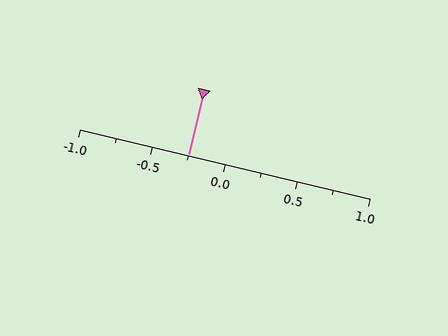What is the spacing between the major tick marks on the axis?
The major ticks are spaced 0.5 apart.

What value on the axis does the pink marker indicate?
The marker indicates approximately -0.25.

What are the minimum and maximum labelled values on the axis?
The axis runs from -1.0 to 1.0.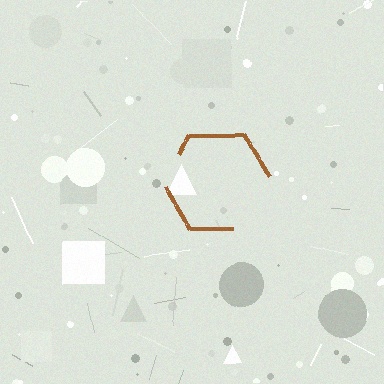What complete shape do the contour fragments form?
The contour fragments form a hexagon.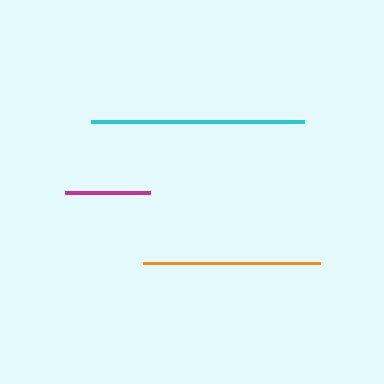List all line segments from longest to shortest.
From longest to shortest: cyan, orange, magenta.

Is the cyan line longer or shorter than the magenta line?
The cyan line is longer than the magenta line.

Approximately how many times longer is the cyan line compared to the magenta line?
The cyan line is approximately 2.5 times the length of the magenta line.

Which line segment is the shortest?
The magenta line is the shortest at approximately 85 pixels.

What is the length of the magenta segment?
The magenta segment is approximately 85 pixels long.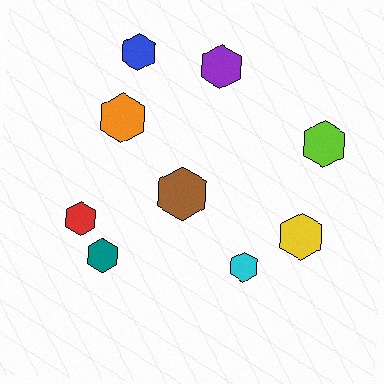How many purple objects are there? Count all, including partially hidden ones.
There is 1 purple object.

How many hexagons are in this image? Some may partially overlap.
There are 9 hexagons.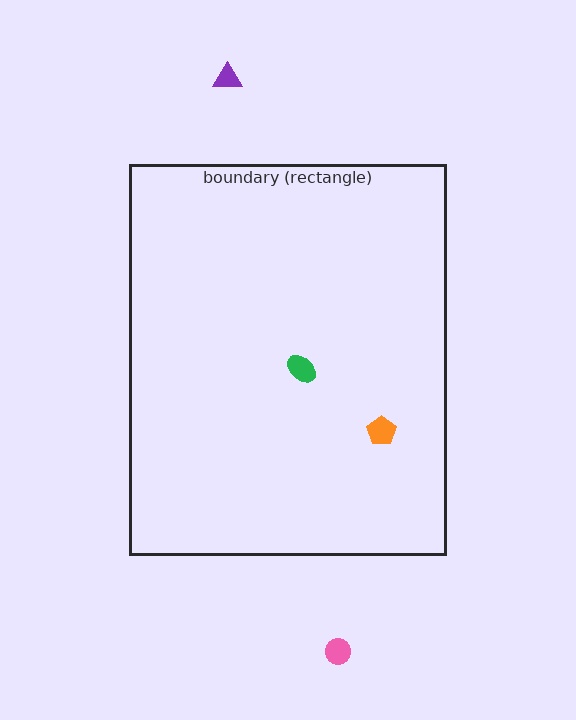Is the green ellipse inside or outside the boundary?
Inside.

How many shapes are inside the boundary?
2 inside, 2 outside.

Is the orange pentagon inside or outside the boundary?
Inside.